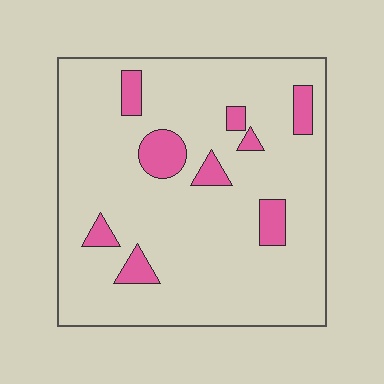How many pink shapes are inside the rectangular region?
9.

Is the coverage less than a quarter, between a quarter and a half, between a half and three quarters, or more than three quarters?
Less than a quarter.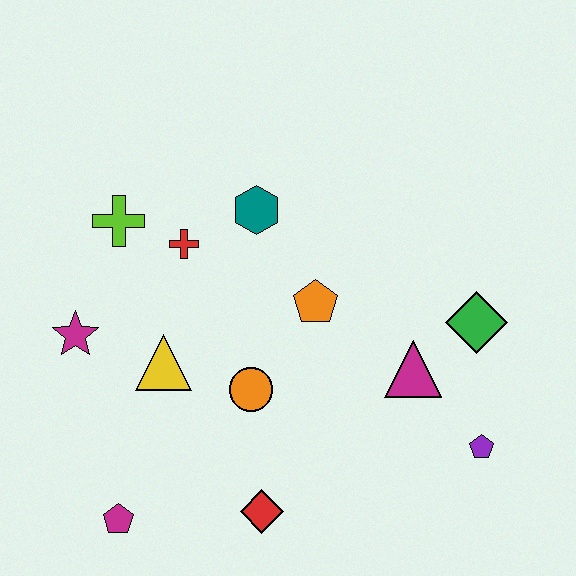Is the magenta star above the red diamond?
Yes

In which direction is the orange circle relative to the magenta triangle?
The orange circle is to the left of the magenta triangle.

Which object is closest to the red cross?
The lime cross is closest to the red cross.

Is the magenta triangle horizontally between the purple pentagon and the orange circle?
Yes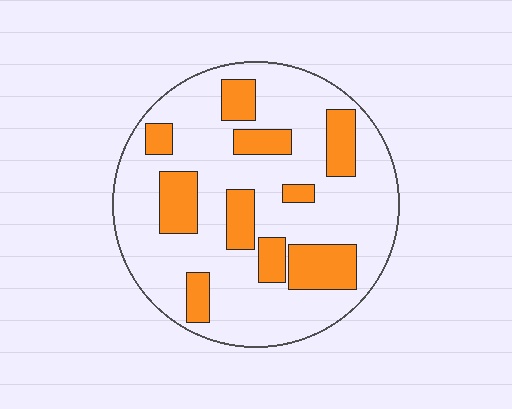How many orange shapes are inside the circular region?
10.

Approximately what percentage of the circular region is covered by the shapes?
Approximately 25%.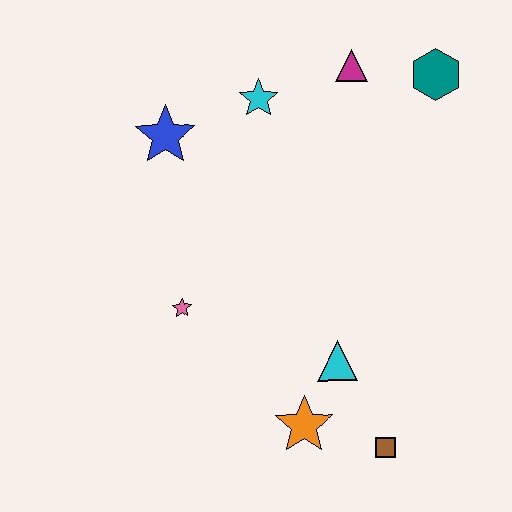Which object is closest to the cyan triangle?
The orange star is closest to the cyan triangle.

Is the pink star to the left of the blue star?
No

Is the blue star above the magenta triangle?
No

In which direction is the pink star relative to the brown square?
The pink star is to the left of the brown square.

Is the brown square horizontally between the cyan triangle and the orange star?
No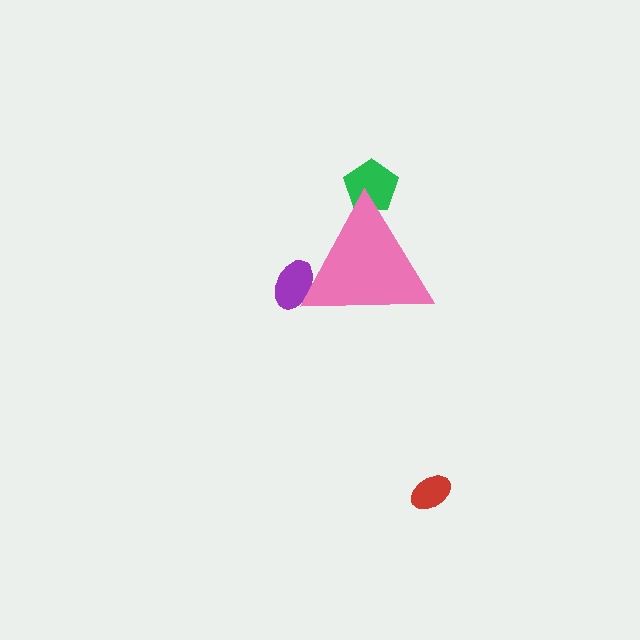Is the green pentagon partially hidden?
Yes, the green pentagon is partially hidden behind the pink triangle.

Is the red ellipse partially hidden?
No, the red ellipse is fully visible.